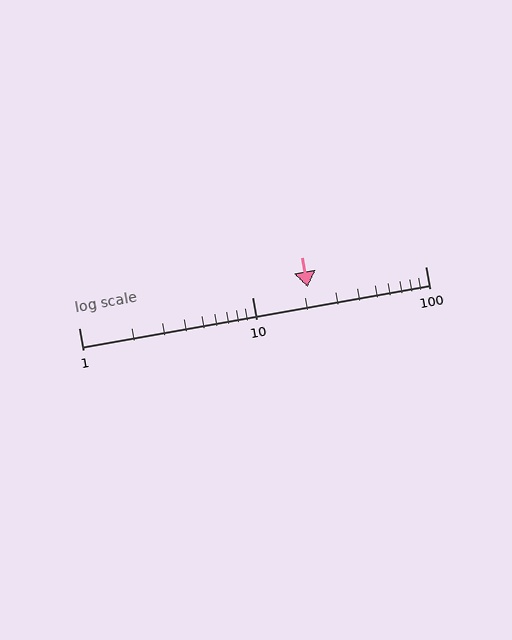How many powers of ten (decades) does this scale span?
The scale spans 2 decades, from 1 to 100.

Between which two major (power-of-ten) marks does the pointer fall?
The pointer is between 10 and 100.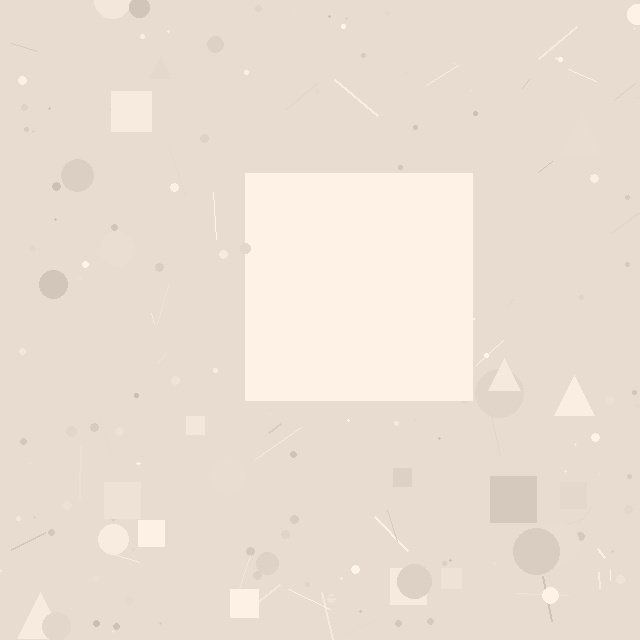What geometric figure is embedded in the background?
A square is embedded in the background.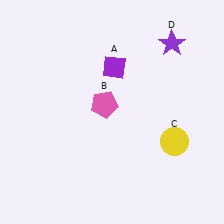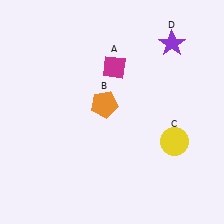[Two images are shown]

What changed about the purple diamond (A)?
In Image 1, A is purple. In Image 2, it changed to magenta.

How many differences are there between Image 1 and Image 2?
There are 2 differences between the two images.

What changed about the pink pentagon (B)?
In Image 1, B is pink. In Image 2, it changed to orange.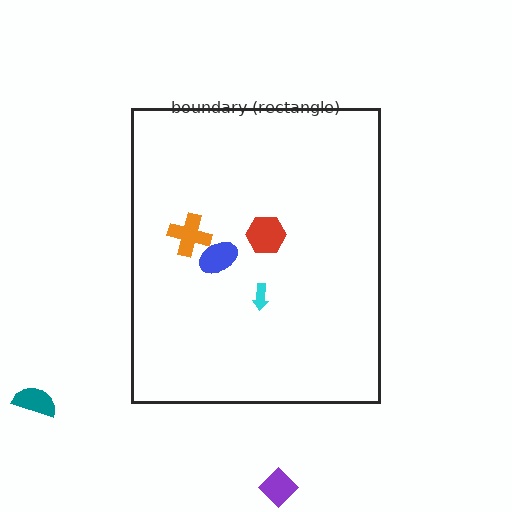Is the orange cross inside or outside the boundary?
Inside.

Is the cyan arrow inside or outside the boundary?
Inside.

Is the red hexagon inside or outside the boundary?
Inside.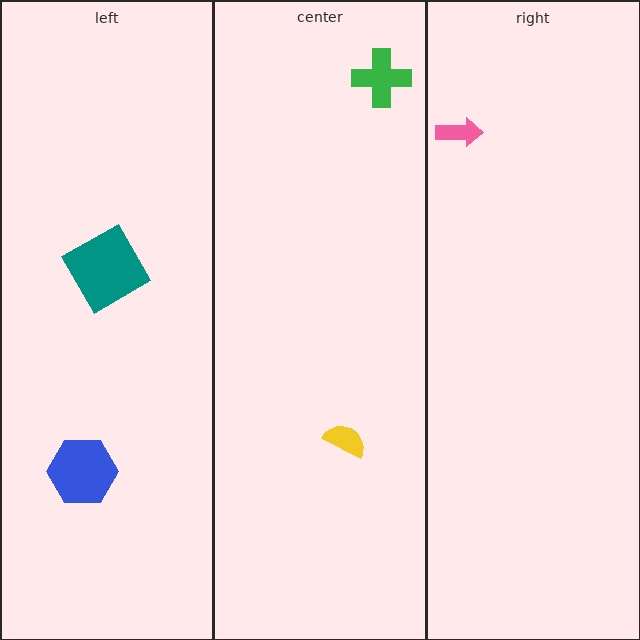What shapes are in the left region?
The blue hexagon, the teal square.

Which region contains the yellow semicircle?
The center region.